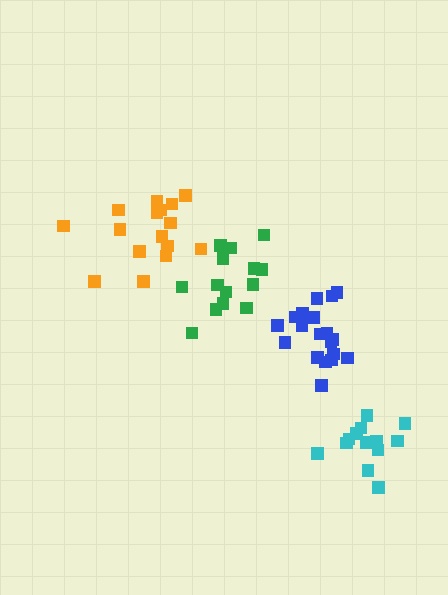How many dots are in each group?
Group 1: 17 dots, Group 2: 13 dots, Group 3: 19 dots, Group 4: 14 dots (63 total).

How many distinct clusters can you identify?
There are 4 distinct clusters.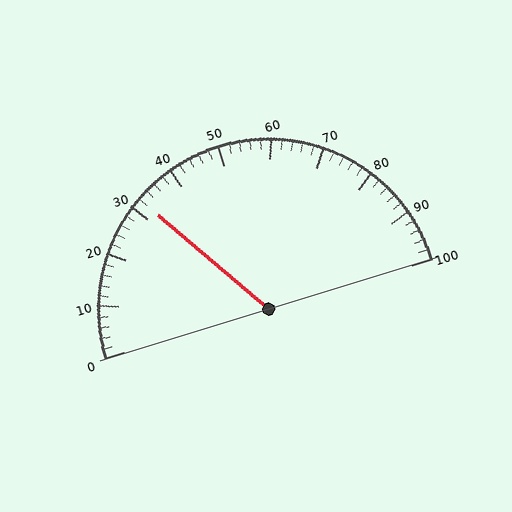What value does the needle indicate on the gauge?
The needle indicates approximately 32.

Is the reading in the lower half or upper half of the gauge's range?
The reading is in the lower half of the range (0 to 100).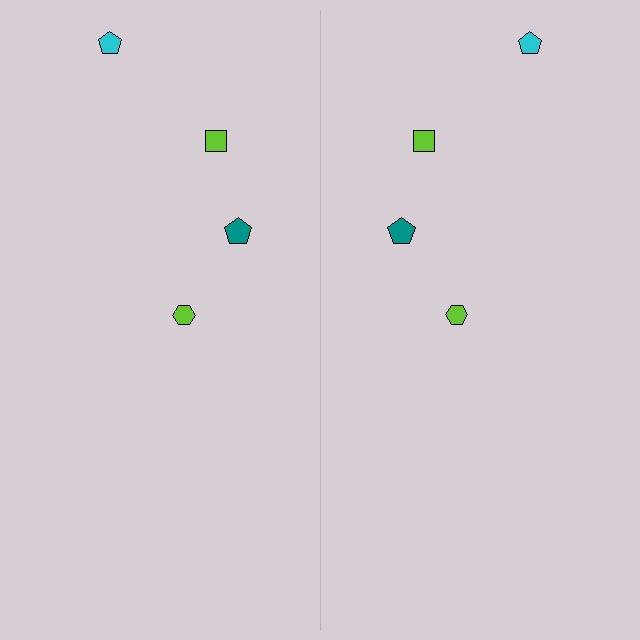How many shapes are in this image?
There are 8 shapes in this image.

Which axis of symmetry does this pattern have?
The pattern has a vertical axis of symmetry running through the center of the image.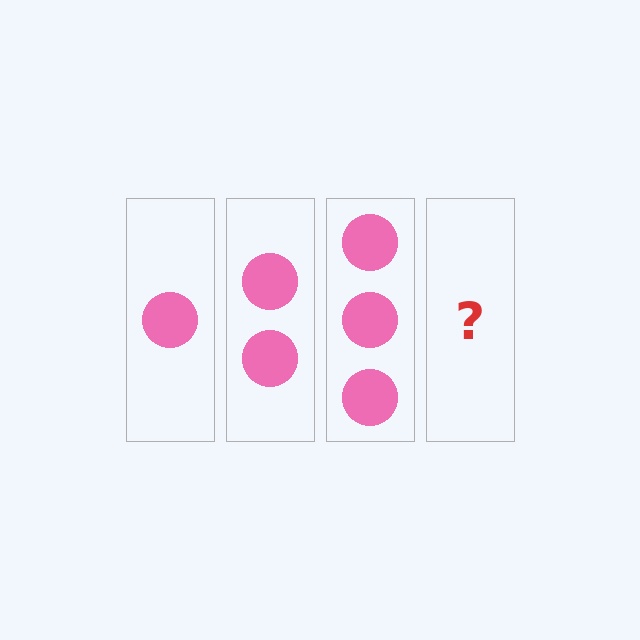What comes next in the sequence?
The next element should be 4 circles.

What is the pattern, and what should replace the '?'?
The pattern is that each step adds one more circle. The '?' should be 4 circles.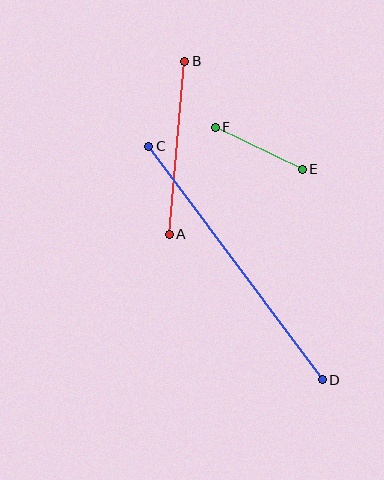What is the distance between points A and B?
The distance is approximately 173 pixels.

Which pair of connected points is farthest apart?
Points C and D are farthest apart.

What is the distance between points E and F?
The distance is approximately 97 pixels.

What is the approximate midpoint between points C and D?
The midpoint is at approximately (235, 263) pixels.